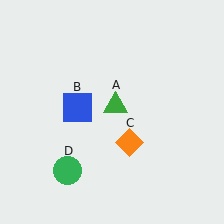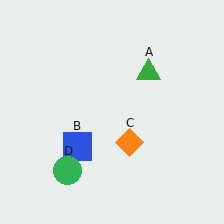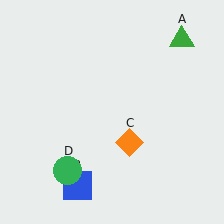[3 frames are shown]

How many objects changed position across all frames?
2 objects changed position: green triangle (object A), blue square (object B).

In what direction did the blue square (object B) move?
The blue square (object B) moved down.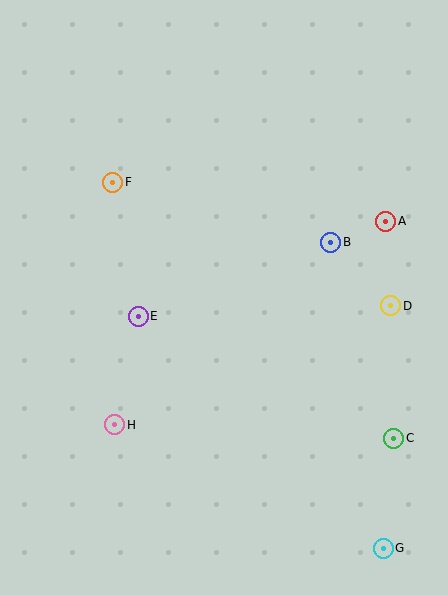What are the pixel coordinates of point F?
Point F is at (113, 182).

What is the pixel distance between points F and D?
The distance between F and D is 304 pixels.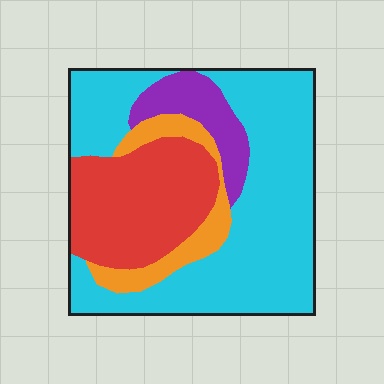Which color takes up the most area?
Cyan, at roughly 55%.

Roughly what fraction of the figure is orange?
Orange covers about 10% of the figure.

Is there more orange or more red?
Red.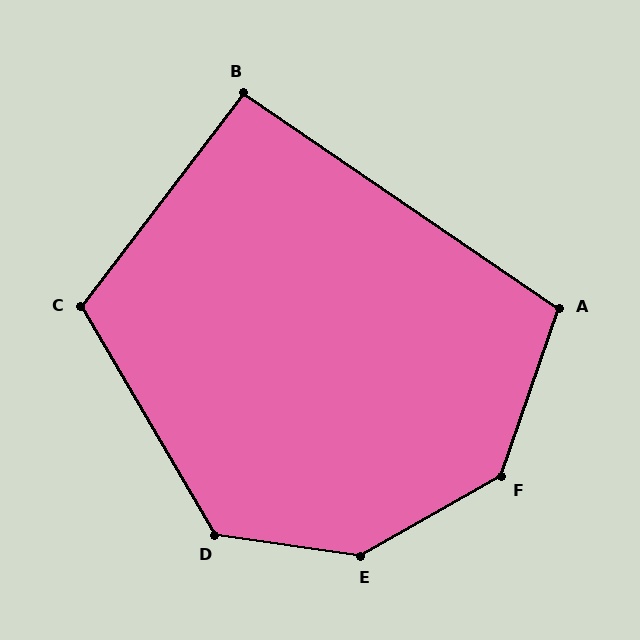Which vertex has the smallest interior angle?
B, at approximately 93 degrees.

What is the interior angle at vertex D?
Approximately 129 degrees (obtuse).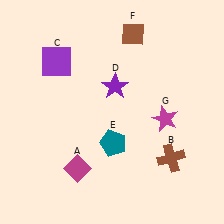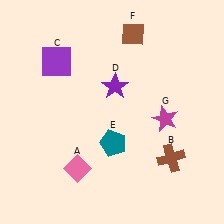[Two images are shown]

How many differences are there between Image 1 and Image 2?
There is 1 difference between the two images.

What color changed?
The diamond (A) changed from magenta in Image 1 to pink in Image 2.